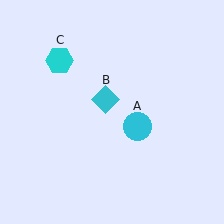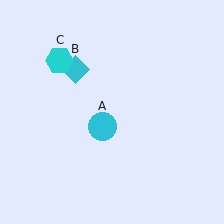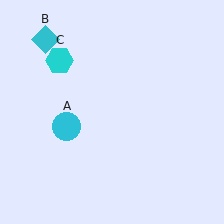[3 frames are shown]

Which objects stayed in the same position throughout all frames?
Cyan hexagon (object C) remained stationary.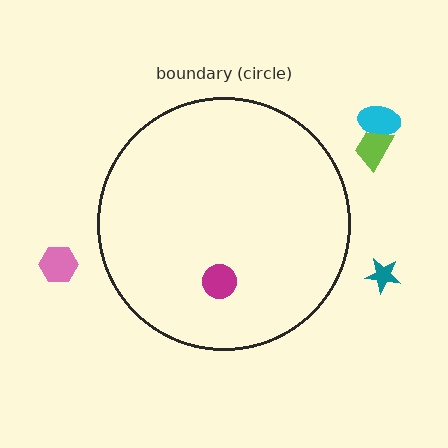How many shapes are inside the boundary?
1 inside, 4 outside.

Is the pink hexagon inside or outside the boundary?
Outside.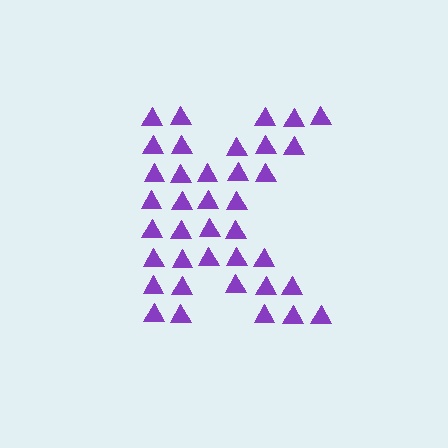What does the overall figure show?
The overall figure shows the letter K.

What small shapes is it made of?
It is made of small triangles.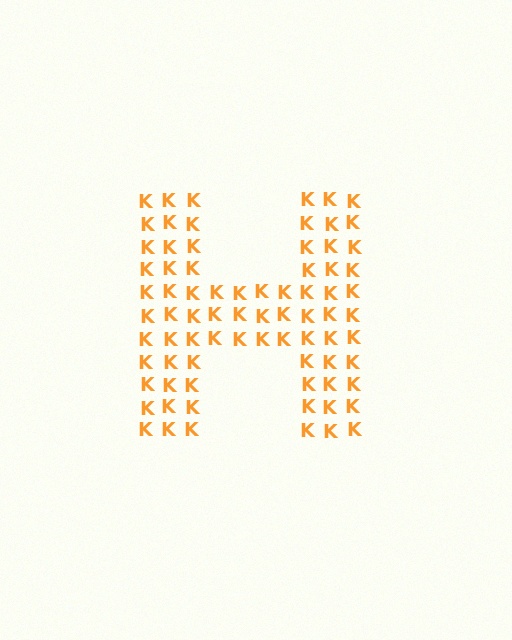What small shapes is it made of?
It is made of small letter K's.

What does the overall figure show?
The overall figure shows the letter H.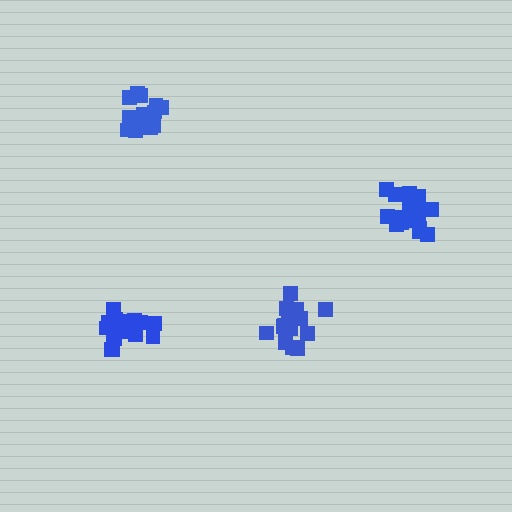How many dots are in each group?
Group 1: 18 dots, Group 2: 19 dots, Group 3: 20 dots, Group 4: 18 dots (75 total).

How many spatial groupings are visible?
There are 4 spatial groupings.